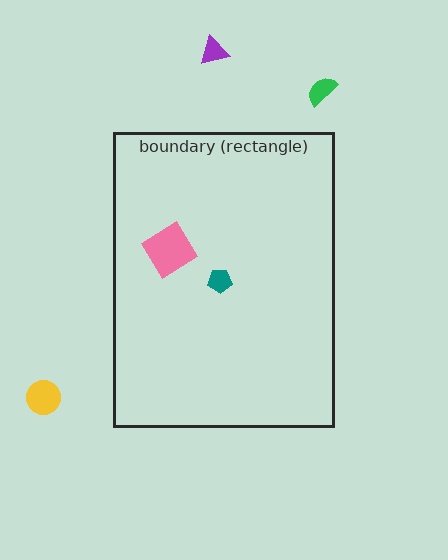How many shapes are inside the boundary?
2 inside, 3 outside.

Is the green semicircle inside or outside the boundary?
Outside.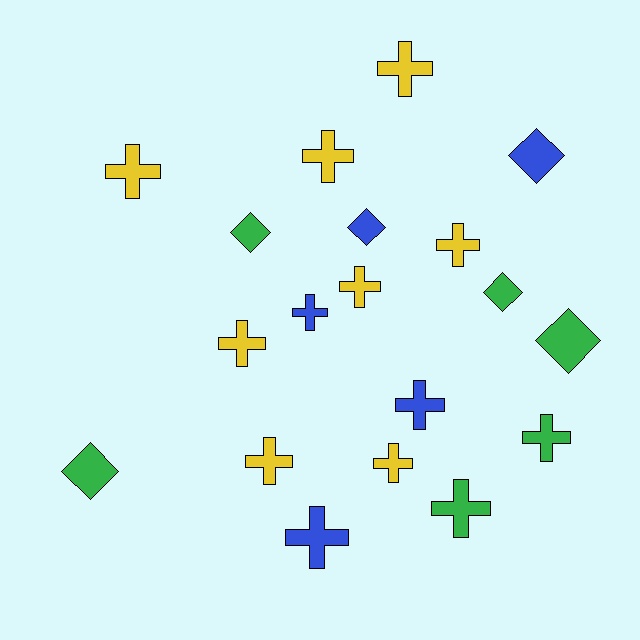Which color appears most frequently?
Yellow, with 8 objects.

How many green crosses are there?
There are 2 green crosses.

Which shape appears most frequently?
Cross, with 13 objects.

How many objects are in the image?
There are 19 objects.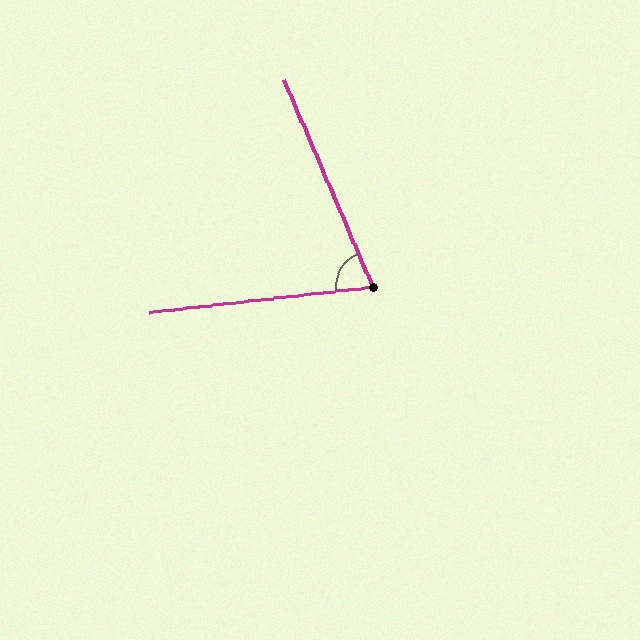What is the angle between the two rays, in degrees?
Approximately 73 degrees.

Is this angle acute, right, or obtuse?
It is acute.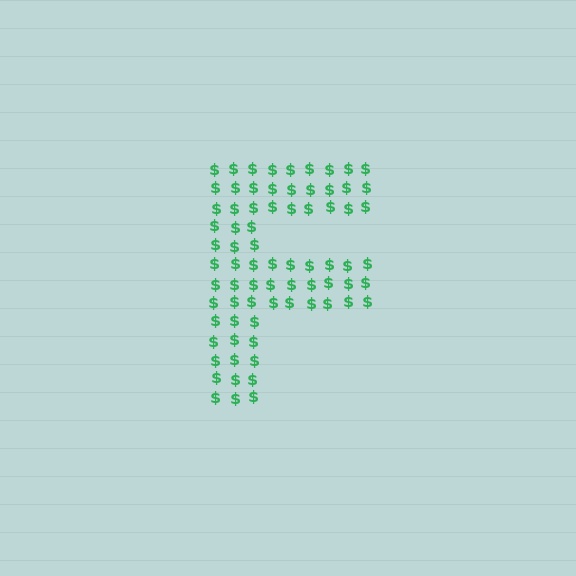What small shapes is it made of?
It is made of small dollar signs.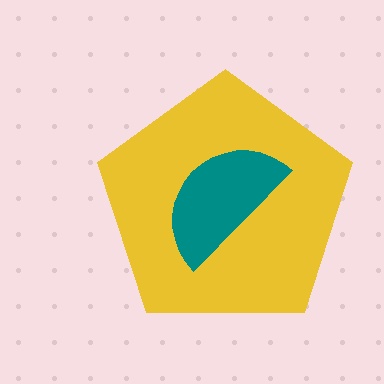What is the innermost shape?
The teal semicircle.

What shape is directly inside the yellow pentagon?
The teal semicircle.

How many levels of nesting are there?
2.